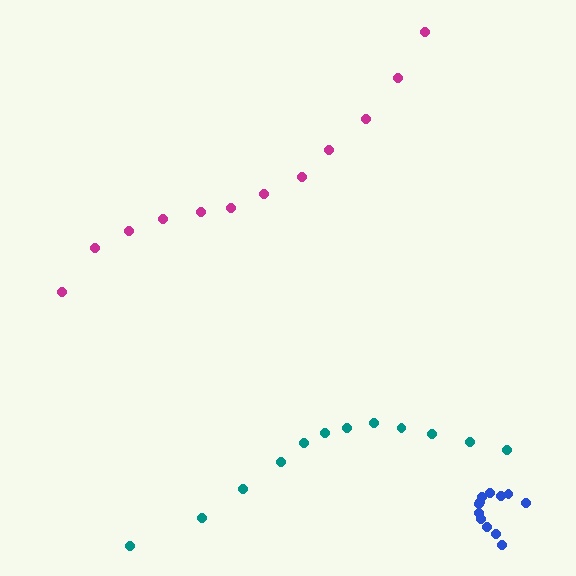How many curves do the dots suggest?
There are 3 distinct paths.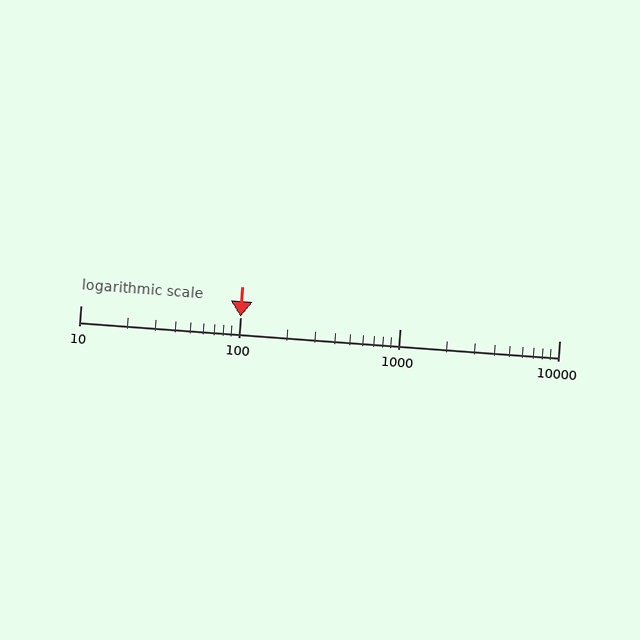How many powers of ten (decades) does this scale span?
The scale spans 3 decades, from 10 to 10000.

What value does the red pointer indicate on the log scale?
The pointer indicates approximately 100.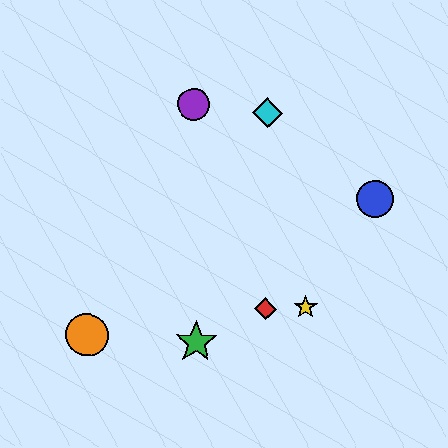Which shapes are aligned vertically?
The red diamond, the cyan diamond are aligned vertically.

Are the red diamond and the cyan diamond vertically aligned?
Yes, both are at x≈265.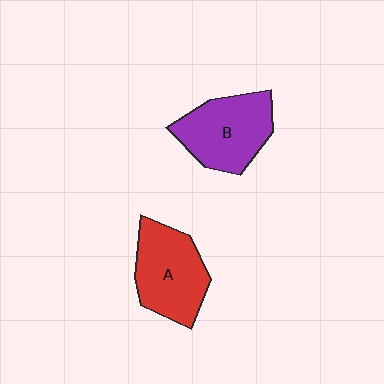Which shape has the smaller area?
Shape A (red).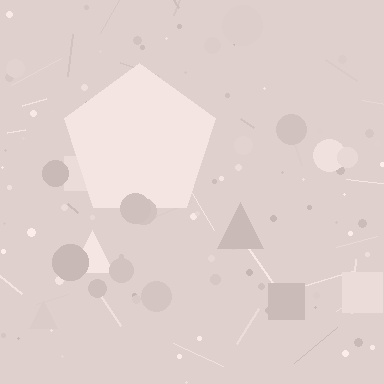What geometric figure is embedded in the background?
A pentagon is embedded in the background.